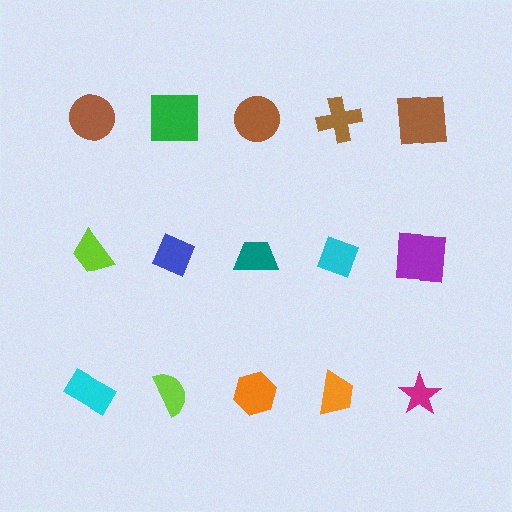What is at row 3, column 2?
A lime semicircle.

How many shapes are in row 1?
5 shapes.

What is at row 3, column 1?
A cyan rectangle.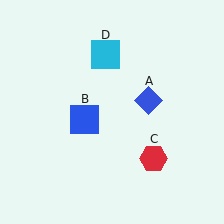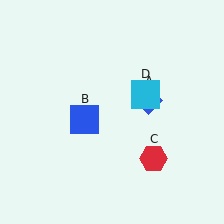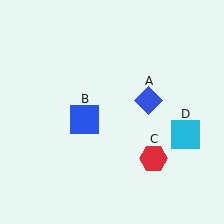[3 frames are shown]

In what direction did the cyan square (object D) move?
The cyan square (object D) moved down and to the right.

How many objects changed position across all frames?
1 object changed position: cyan square (object D).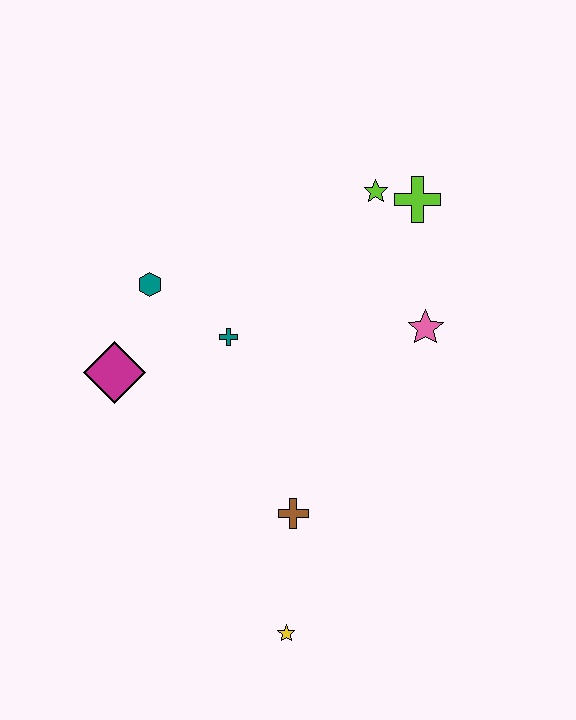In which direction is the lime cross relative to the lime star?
The lime cross is to the right of the lime star.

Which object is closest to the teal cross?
The teal hexagon is closest to the teal cross.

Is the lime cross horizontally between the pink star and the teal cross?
Yes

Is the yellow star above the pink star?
No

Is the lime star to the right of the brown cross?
Yes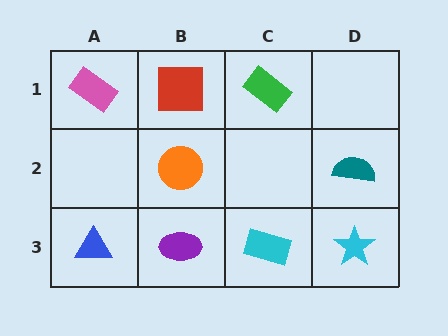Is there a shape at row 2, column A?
No, that cell is empty.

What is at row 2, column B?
An orange circle.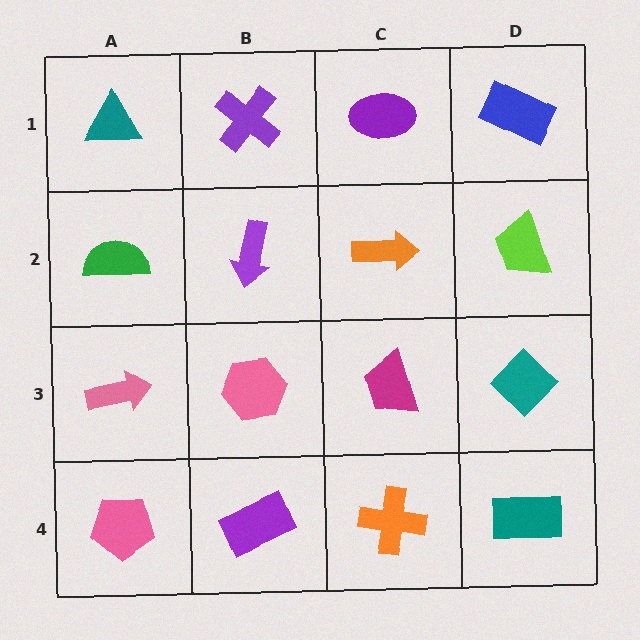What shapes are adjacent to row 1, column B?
A purple arrow (row 2, column B), a teal triangle (row 1, column A), a purple ellipse (row 1, column C).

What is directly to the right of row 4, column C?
A teal rectangle.